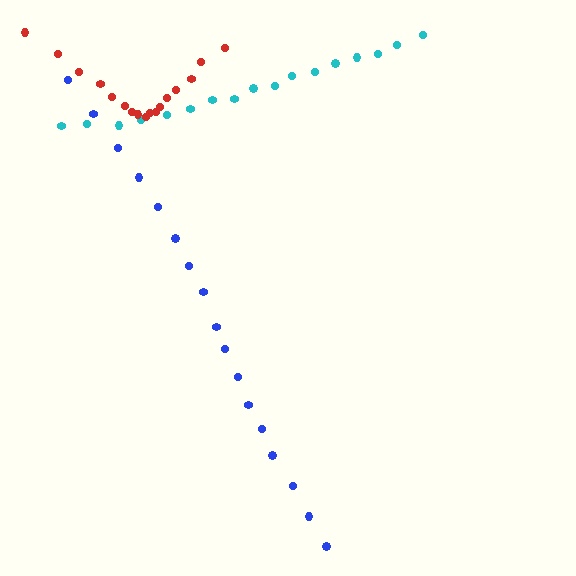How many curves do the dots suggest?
There are 3 distinct paths.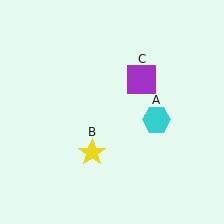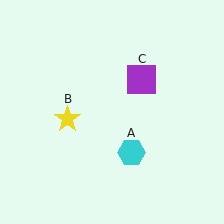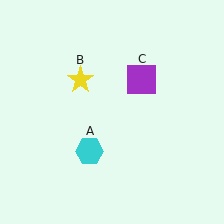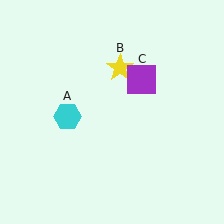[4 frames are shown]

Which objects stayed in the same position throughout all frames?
Purple square (object C) remained stationary.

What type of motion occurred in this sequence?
The cyan hexagon (object A), yellow star (object B) rotated clockwise around the center of the scene.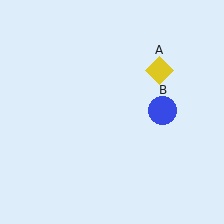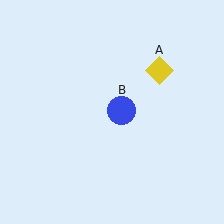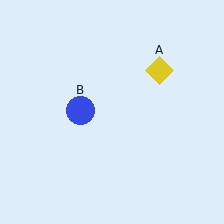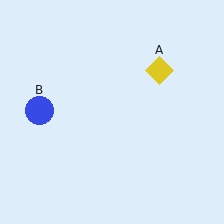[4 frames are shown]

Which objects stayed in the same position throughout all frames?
Yellow diamond (object A) remained stationary.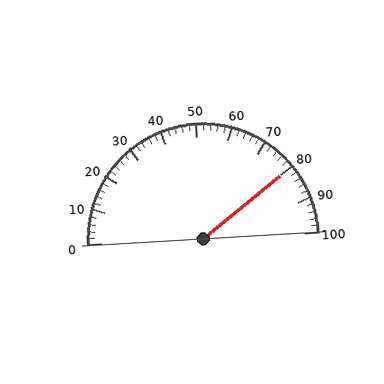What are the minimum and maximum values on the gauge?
The gauge ranges from 0 to 100.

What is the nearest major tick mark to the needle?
The nearest major tick mark is 80.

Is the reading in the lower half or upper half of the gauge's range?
The reading is in the upper half of the range (0 to 100).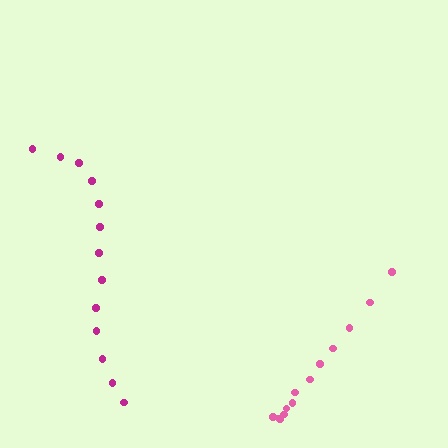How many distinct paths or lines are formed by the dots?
There are 2 distinct paths.